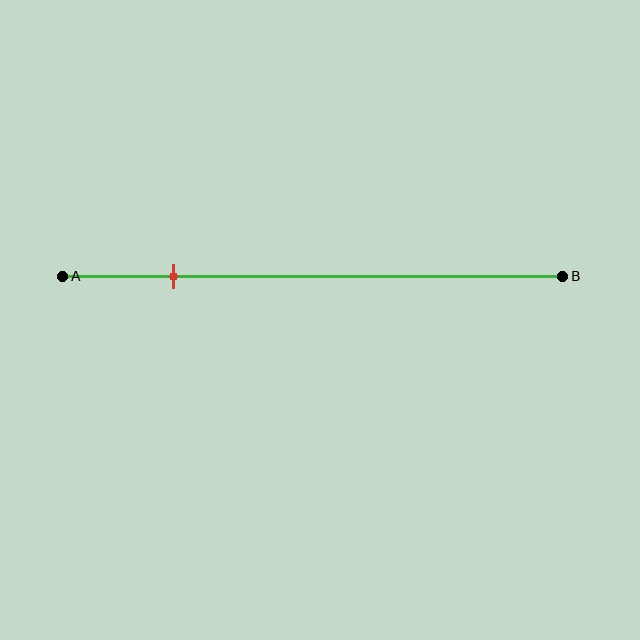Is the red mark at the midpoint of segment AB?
No, the mark is at about 20% from A, not at the 50% midpoint.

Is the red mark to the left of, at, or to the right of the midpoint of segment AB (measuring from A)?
The red mark is to the left of the midpoint of segment AB.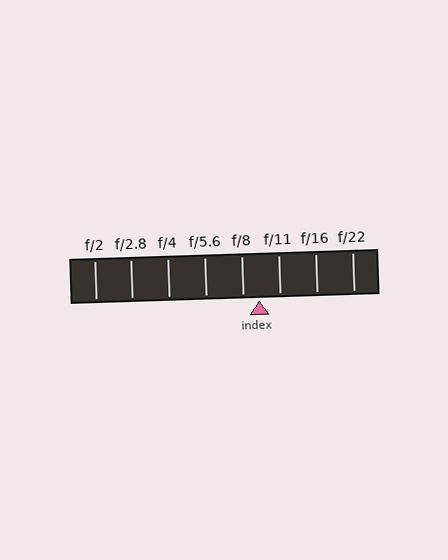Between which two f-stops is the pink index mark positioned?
The index mark is between f/8 and f/11.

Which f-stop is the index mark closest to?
The index mark is closest to f/8.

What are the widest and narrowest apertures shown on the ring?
The widest aperture shown is f/2 and the narrowest is f/22.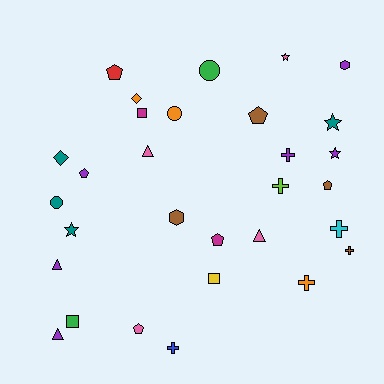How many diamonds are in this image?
There are 2 diamonds.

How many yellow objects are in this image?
There is 1 yellow object.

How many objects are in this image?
There are 30 objects.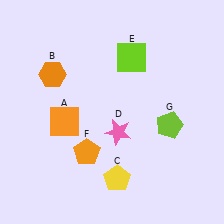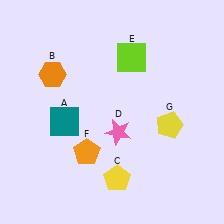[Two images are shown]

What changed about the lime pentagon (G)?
In Image 1, G is lime. In Image 2, it changed to yellow.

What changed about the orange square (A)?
In Image 1, A is orange. In Image 2, it changed to teal.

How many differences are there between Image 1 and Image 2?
There are 2 differences between the two images.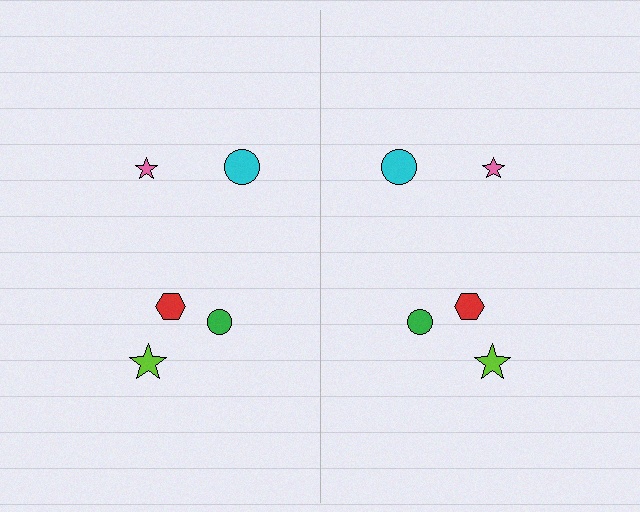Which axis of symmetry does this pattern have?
The pattern has a vertical axis of symmetry running through the center of the image.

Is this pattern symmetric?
Yes, this pattern has bilateral (reflection) symmetry.